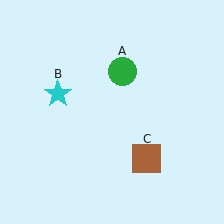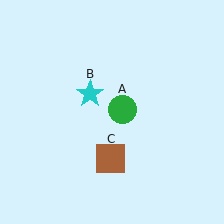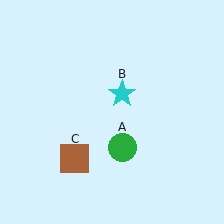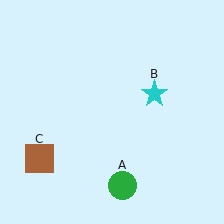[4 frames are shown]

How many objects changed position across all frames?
3 objects changed position: green circle (object A), cyan star (object B), brown square (object C).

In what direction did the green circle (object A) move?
The green circle (object A) moved down.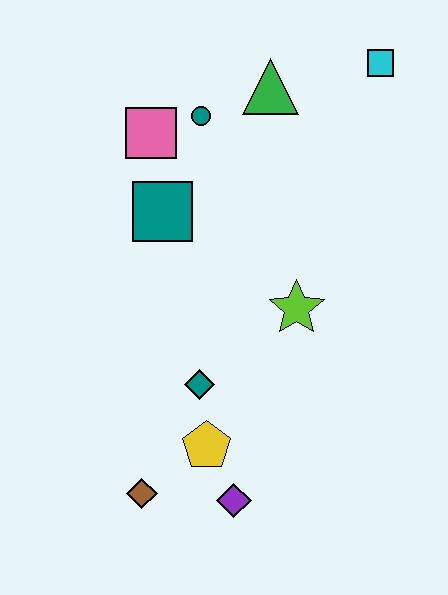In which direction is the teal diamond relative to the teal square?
The teal diamond is below the teal square.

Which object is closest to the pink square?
The teal circle is closest to the pink square.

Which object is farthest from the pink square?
The purple diamond is farthest from the pink square.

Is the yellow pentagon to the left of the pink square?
No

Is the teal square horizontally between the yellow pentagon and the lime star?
No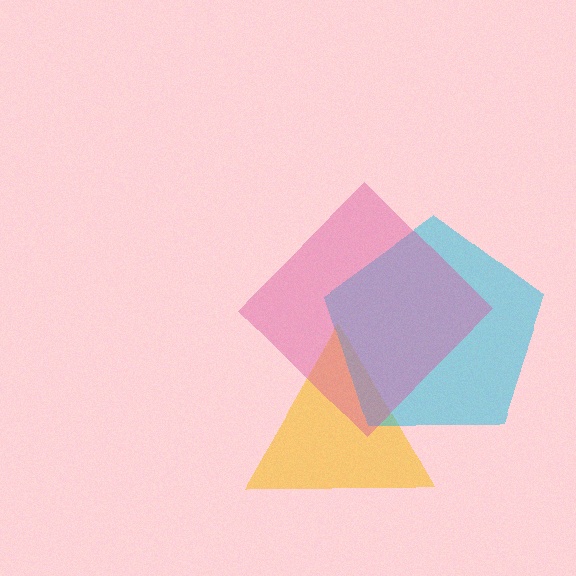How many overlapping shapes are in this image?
There are 3 overlapping shapes in the image.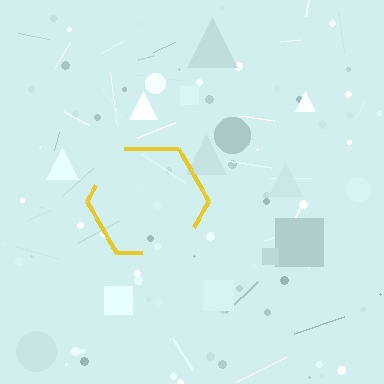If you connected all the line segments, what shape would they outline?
They would outline a hexagon.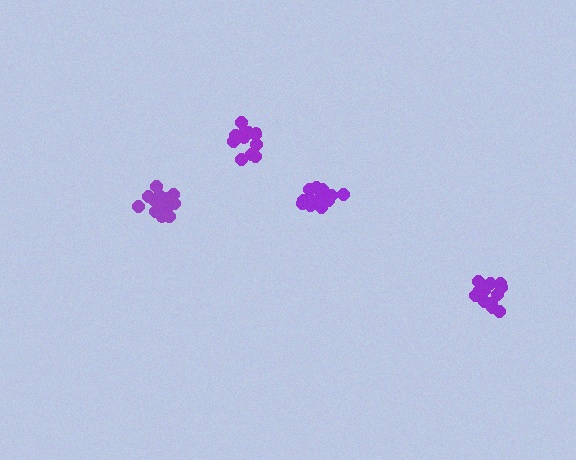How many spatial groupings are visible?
There are 4 spatial groupings.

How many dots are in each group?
Group 1: 14 dots, Group 2: 14 dots, Group 3: 16 dots, Group 4: 12 dots (56 total).